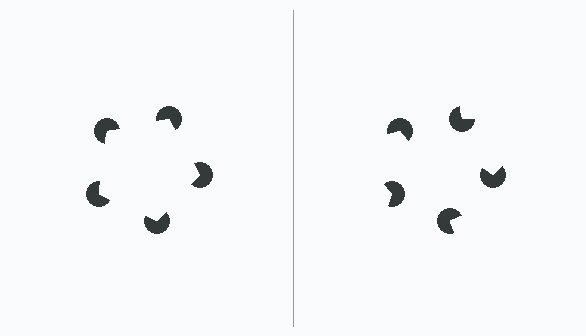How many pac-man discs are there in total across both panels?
10 — 5 on each side.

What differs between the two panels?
The pac-man discs are positioned identically on both sides; only the wedge orientations differ. On the left they align to a pentagon; on the right they are misaligned.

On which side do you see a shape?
An illusory pentagon appears on the left side. On the right side the wedge cuts are rotated, so no coherent shape forms.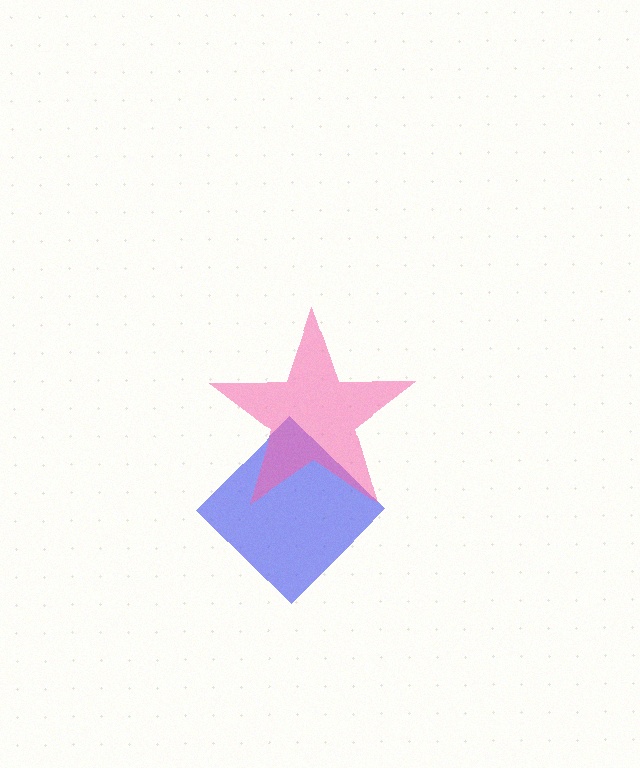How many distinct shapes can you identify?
There are 2 distinct shapes: a blue diamond, a pink star.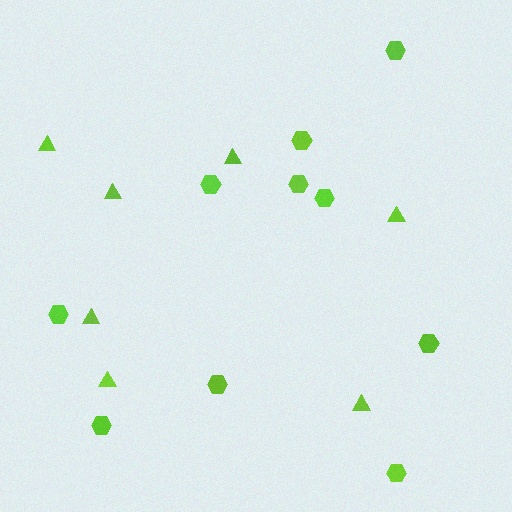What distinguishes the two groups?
There are 2 groups: one group of triangles (7) and one group of hexagons (10).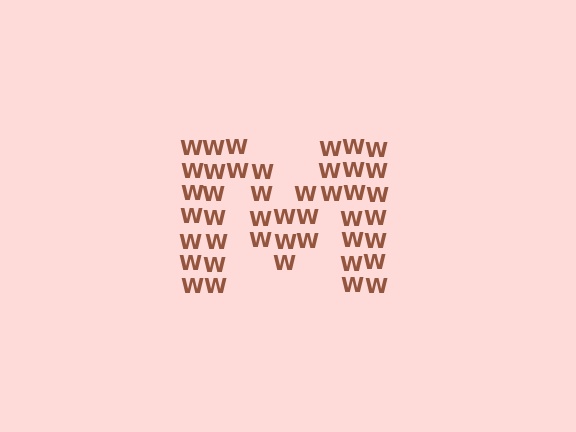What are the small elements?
The small elements are letter W's.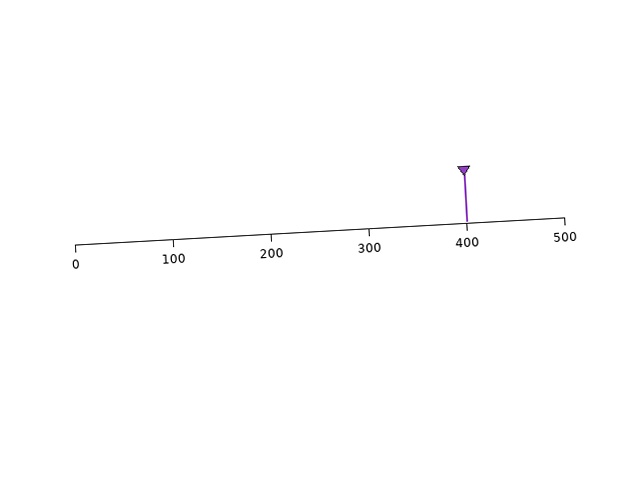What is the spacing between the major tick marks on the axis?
The major ticks are spaced 100 apart.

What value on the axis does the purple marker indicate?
The marker indicates approximately 400.